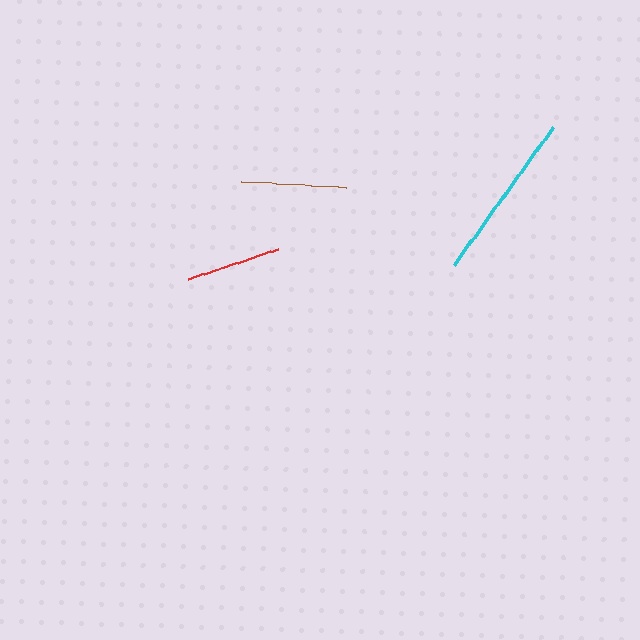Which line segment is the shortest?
The red line is the shortest at approximately 94 pixels.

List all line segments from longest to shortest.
From longest to shortest: cyan, brown, red.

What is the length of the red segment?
The red segment is approximately 94 pixels long.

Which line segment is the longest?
The cyan line is the longest at approximately 170 pixels.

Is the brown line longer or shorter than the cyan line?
The cyan line is longer than the brown line.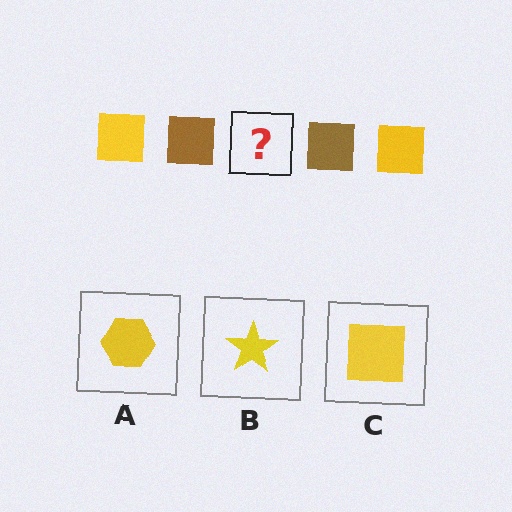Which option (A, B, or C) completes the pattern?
C.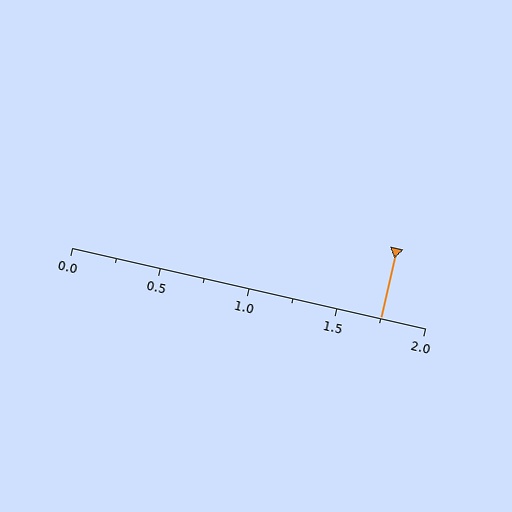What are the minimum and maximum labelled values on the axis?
The axis runs from 0.0 to 2.0.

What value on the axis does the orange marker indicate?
The marker indicates approximately 1.75.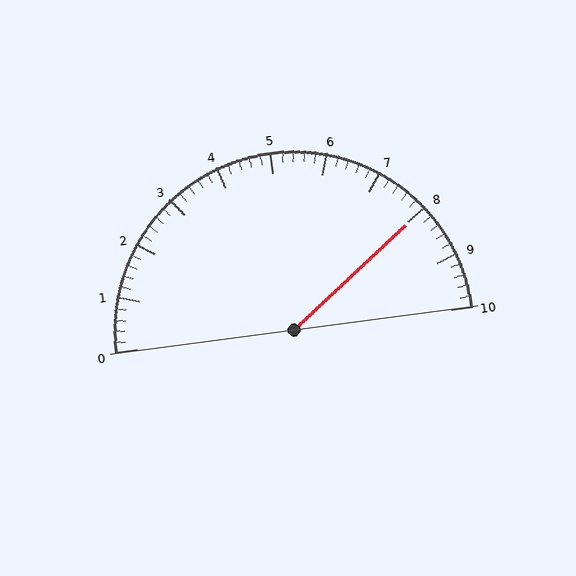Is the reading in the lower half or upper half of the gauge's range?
The reading is in the upper half of the range (0 to 10).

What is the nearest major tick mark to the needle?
The nearest major tick mark is 8.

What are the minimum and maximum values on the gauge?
The gauge ranges from 0 to 10.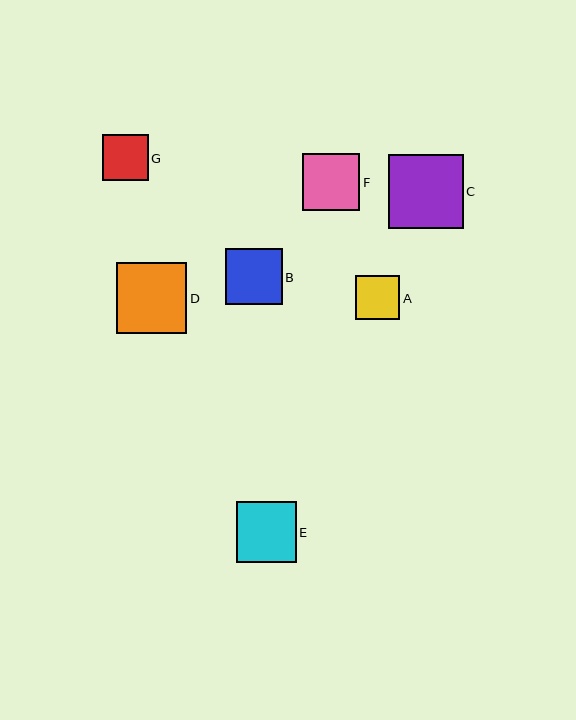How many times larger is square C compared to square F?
Square C is approximately 1.3 times the size of square F.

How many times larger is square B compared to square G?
Square B is approximately 1.2 times the size of square G.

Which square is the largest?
Square C is the largest with a size of approximately 75 pixels.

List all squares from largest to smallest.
From largest to smallest: C, D, E, F, B, G, A.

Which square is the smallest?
Square A is the smallest with a size of approximately 44 pixels.